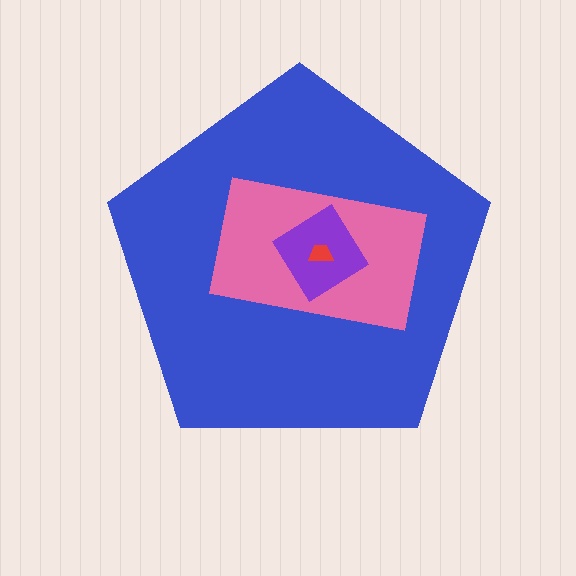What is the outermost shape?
The blue pentagon.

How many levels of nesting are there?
4.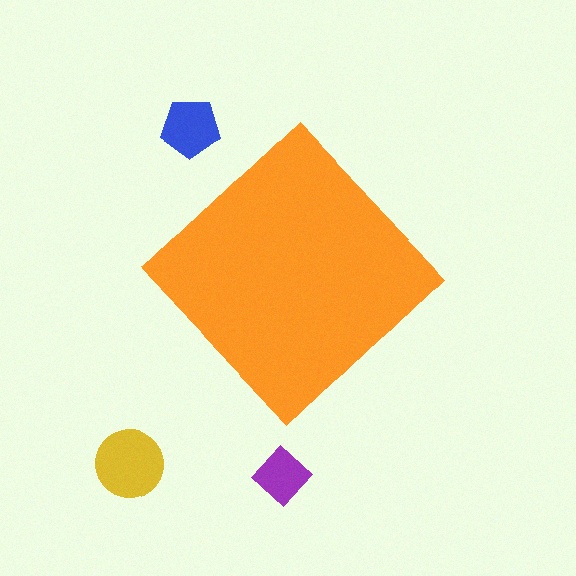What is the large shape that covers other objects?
An orange diamond.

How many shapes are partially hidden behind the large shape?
0 shapes are partially hidden.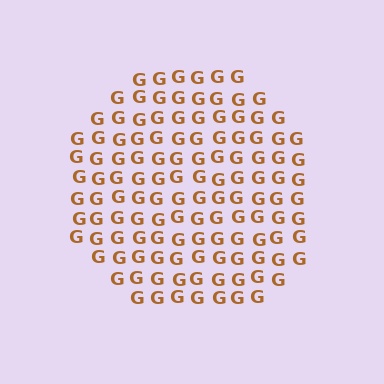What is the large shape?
The large shape is a circle.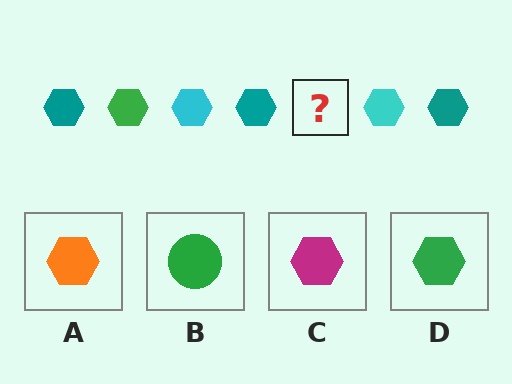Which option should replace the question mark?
Option D.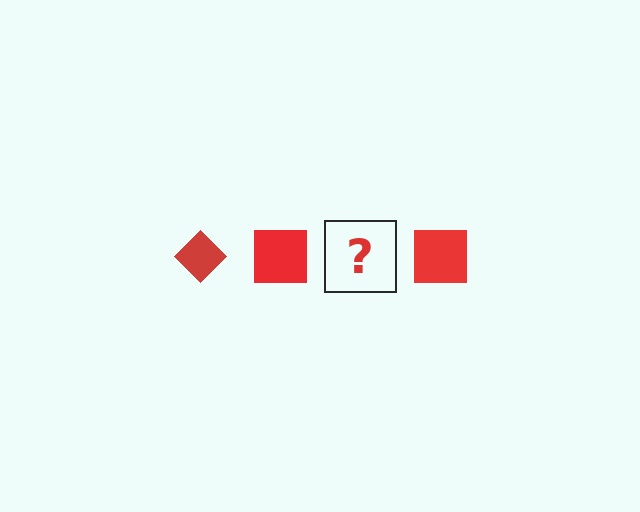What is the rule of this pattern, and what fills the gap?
The rule is that the pattern cycles through diamond, square shapes in red. The gap should be filled with a red diamond.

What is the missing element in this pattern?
The missing element is a red diamond.